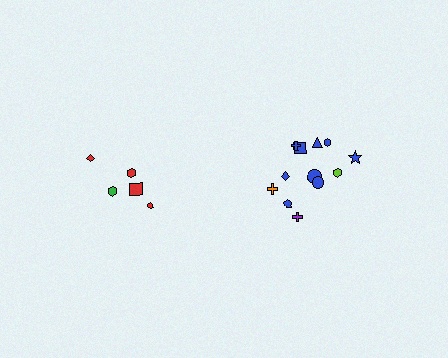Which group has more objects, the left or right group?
The right group.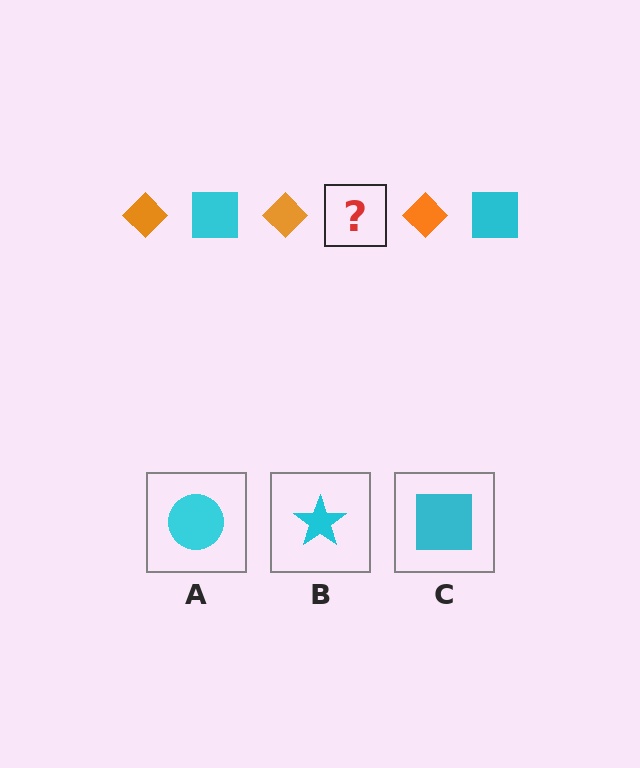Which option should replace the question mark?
Option C.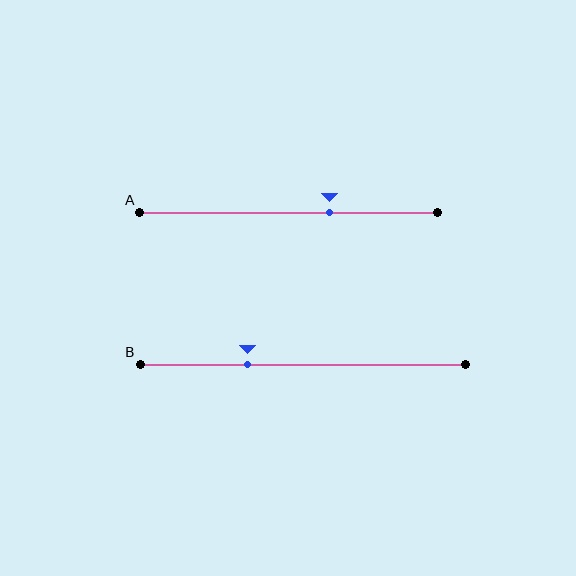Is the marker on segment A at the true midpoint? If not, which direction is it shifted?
No, the marker on segment A is shifted to the right by about 14% of the segment length.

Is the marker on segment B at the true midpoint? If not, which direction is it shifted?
No, the marker on segment B is shifted to the left by about 17% of the segment length.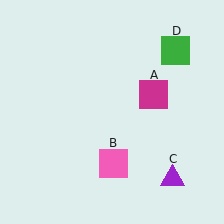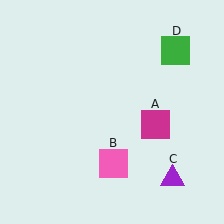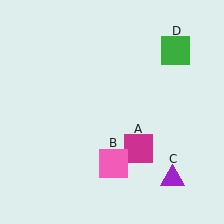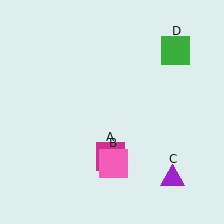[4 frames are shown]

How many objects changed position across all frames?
1 object changed position: magenta square (object A).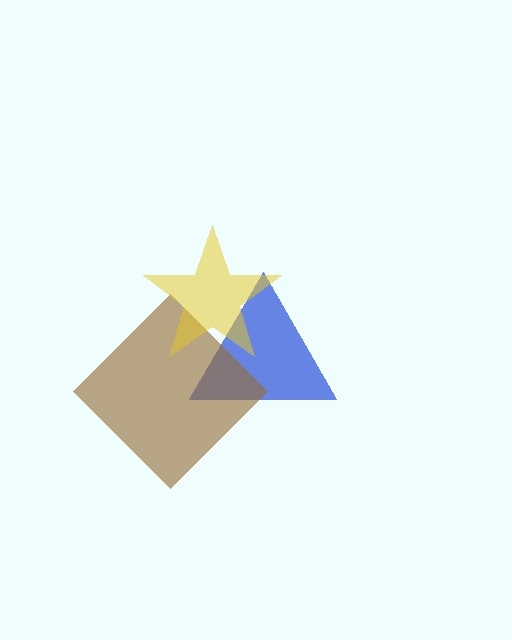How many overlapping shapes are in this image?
There are 3 overlapping shapes in the image.